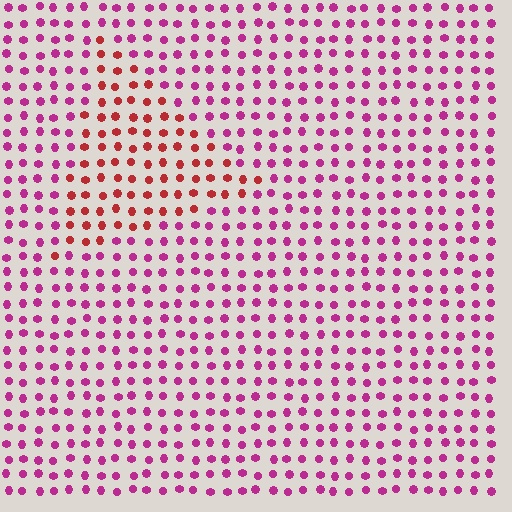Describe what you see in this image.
The image is filled with small magenta elements in a uniform arrangement. A triangle-shaped region is visible where the elements are tinted to a slightly different hue, forming a subtle color boundary.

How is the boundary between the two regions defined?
The boundary is defined purely by a slight shift in hue (about 40 degrees). Spacing, size, and orientation are identical on both sides.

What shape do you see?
I see a triangle.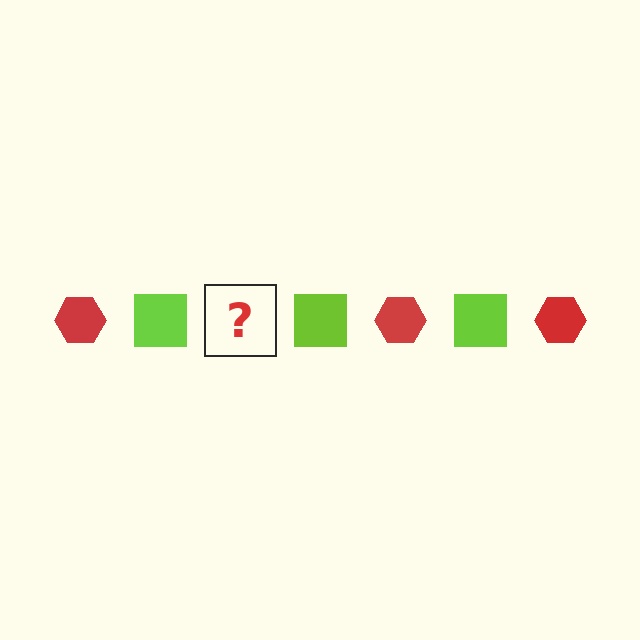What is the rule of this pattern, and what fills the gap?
The rule is that the pattern alternates between red hexagon and lime square. The gap should be filled with a red hexagon.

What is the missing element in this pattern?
The missing element is a red hexagon.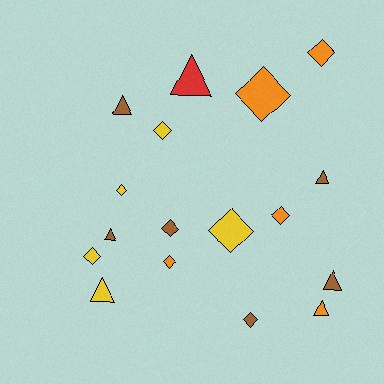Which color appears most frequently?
Brown, with 6 objects.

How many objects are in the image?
There are 17 objects.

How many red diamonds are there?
There are no red diamonds.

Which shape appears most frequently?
Diamond, with 10 objects.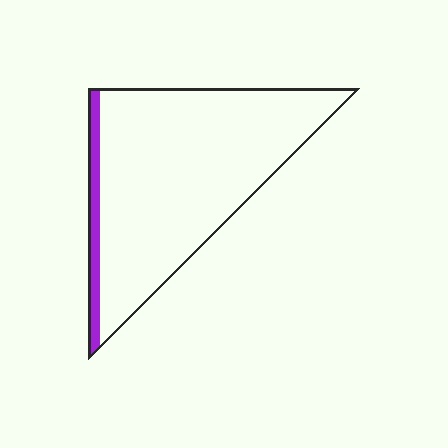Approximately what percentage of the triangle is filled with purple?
Approximately 10%.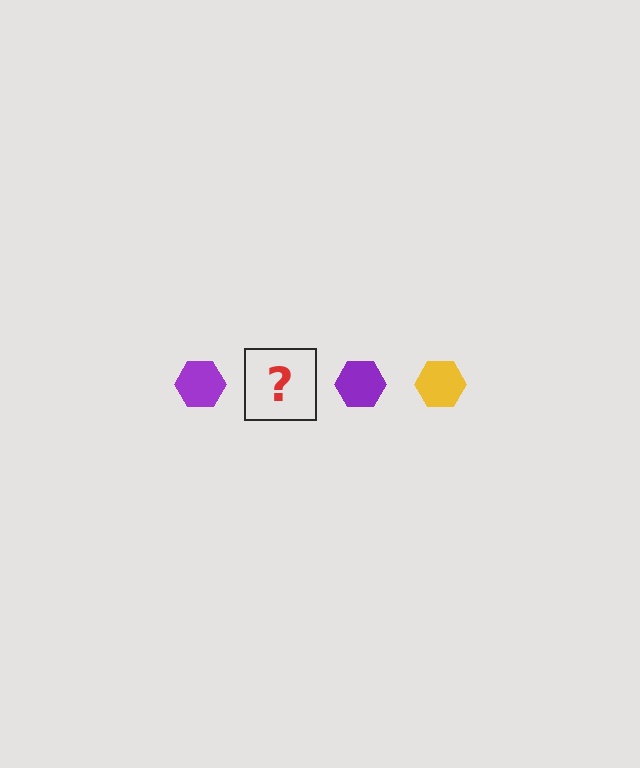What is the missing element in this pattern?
The missing element is a yellow hexagon.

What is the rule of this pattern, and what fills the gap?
The rule is that the pattern cycles through purple, yellow hexagons. The gap should be filled with a yellow hexagon.